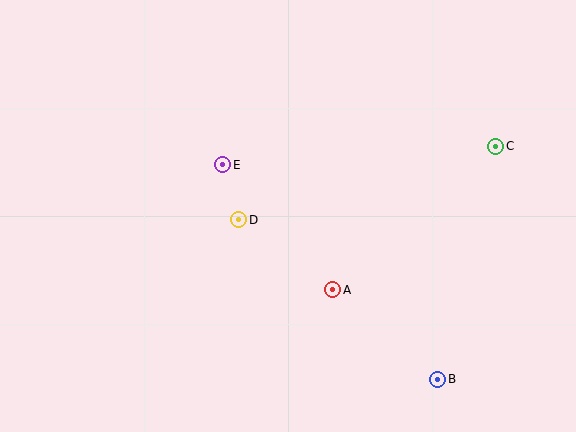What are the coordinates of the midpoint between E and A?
The midpoint between E and A is at (278, 227).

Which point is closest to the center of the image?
Point D at (239, 220) is closest to the center.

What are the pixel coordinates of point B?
Point B is at (438, 379).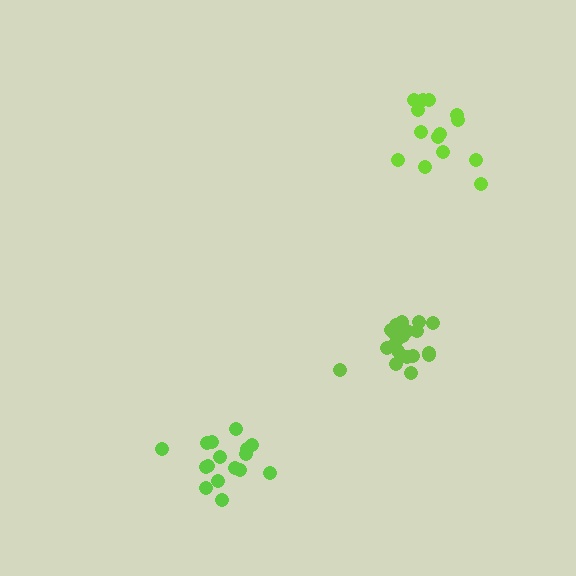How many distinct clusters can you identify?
There are 3 distinct clusters.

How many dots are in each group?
Group 1: 16 dots, Group 2: 14 dots, Group 3: 20 dots (50 total).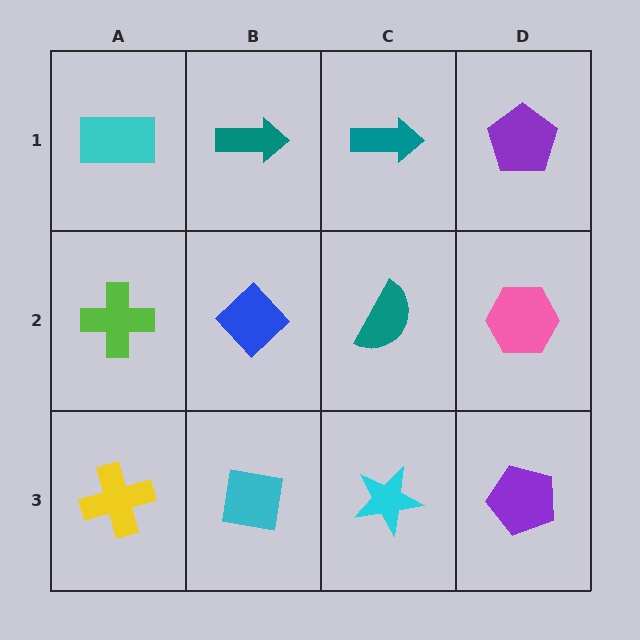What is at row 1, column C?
A teal arrow.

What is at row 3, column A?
A yellow cross.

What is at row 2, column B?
A blue diamond.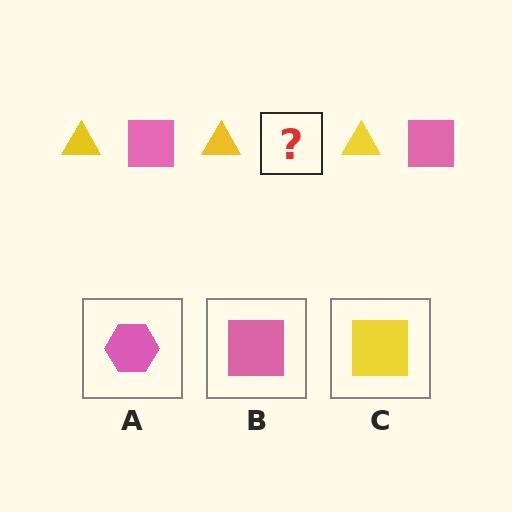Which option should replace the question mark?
Option B.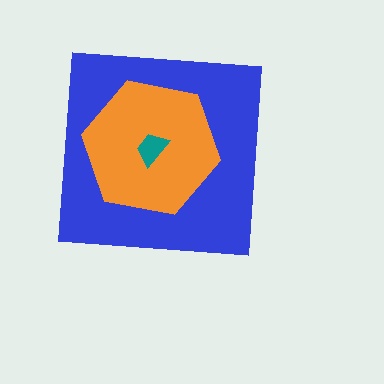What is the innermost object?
The teal trapezoid.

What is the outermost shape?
The blue square.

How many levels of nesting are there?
3.